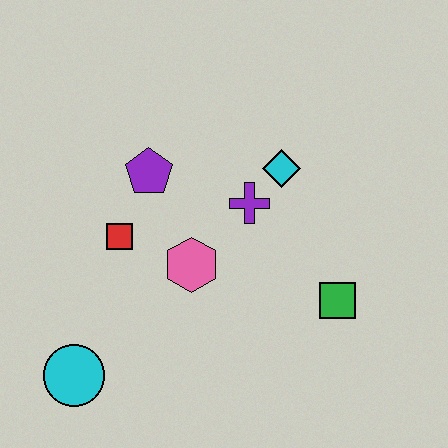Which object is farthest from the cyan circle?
The cyan diamond is farthest from the cyan circle.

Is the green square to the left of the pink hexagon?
No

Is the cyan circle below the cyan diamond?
Yes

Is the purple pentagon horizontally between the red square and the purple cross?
Yes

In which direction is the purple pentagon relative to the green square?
The purple pentagon is to the left of the green square.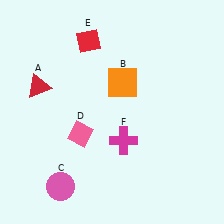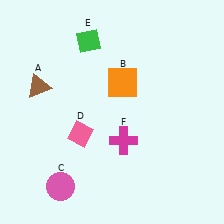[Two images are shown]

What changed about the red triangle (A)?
In Image 1, A is red. In Image 2, it changed to brown.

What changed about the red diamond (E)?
In Image 1, E is red. In Image 2, it changed to green.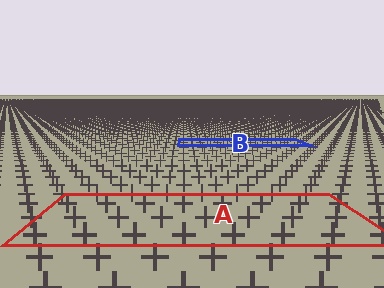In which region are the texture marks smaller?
The texture marks are smaller in region B, because it is farther away.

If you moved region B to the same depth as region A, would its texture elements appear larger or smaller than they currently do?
They would appear larger. At a closer depth, the same texture elements are projected at a bigger on-screen size.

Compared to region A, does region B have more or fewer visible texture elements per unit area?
Region B has more texture elements per unit area — they are packed more densely because it is farther away.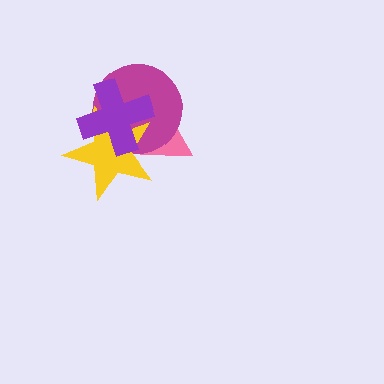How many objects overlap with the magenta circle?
3 objects overlap with the magenta circle.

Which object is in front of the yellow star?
The purple cross is in front of the yellow star.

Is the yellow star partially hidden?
Yes, it is partially covered by another shape.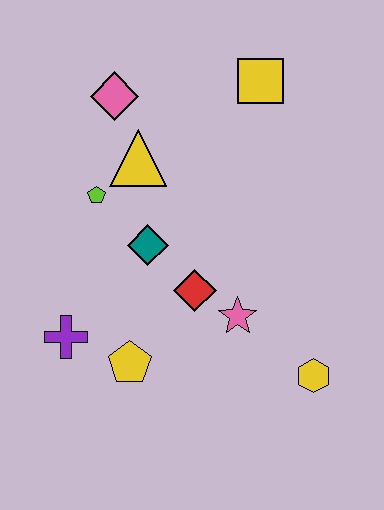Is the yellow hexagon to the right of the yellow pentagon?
Yes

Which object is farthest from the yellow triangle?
The yellow hexagon is farthest from the yellow triangle.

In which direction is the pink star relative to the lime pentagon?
The pink star is to the right of the lime pentagon.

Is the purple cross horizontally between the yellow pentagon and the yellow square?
No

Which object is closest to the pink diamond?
The yellow triangle is closest to the pink diamond.